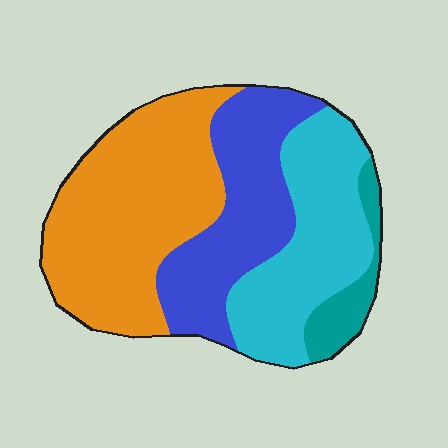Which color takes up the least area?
Teal, at roughly 5%.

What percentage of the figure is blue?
Blue takes up about one quarter (1/4) of the figure.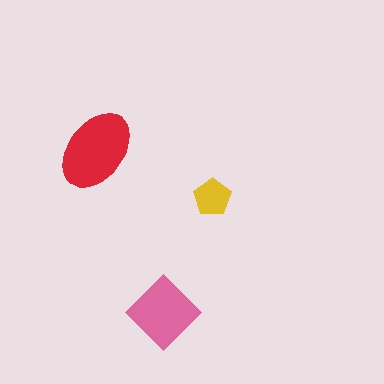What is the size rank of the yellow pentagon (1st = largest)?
3rd.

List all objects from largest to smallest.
The red ellipse, the pink diamond, the yellow pentagon.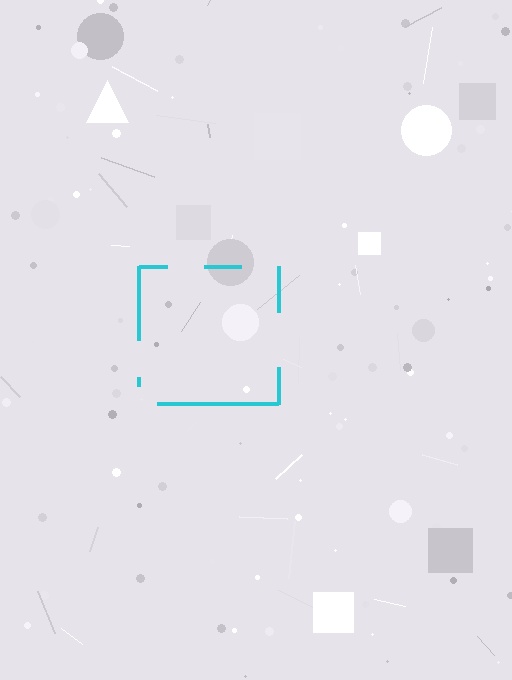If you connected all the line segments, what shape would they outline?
They would outline a square.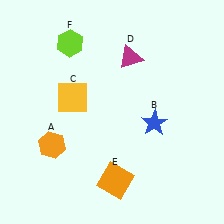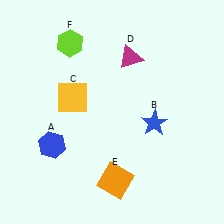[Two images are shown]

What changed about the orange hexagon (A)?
In Image 1, A is orange. In Image 2, it changed to blue.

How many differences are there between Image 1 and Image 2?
There is 1 difference between the two images.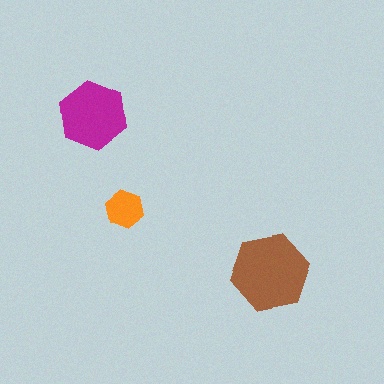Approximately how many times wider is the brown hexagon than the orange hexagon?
About 2 times wider.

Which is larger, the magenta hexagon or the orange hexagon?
The magenta one.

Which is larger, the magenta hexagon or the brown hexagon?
The brown one.